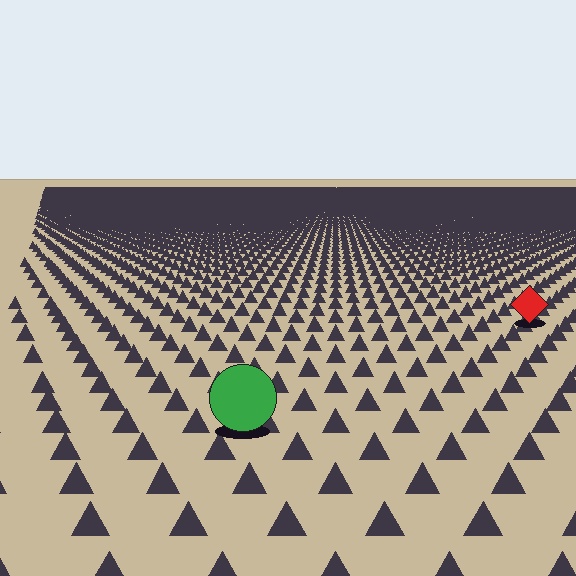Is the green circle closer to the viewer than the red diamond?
Yes. The green circle is closer — you can tell from the texture gradient: the ground texture is coarser near it.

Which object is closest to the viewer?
The green circle is closest. The texture marks near it are larger and more spread out.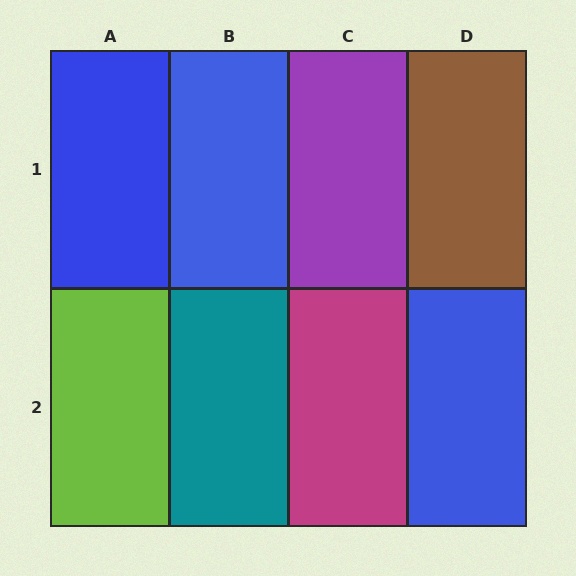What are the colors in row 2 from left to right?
Lime, teal, magenta, blue.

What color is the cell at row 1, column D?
Brown.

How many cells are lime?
1 cell is lime.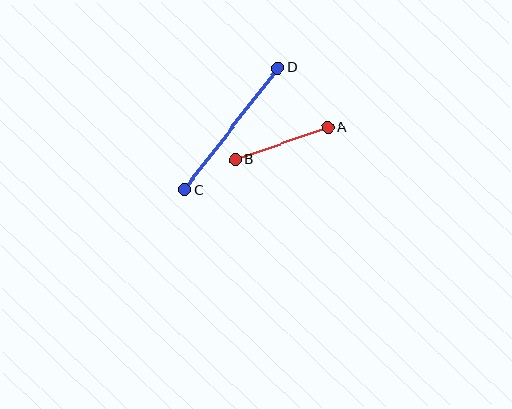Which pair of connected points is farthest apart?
Points C and D are farthest apart.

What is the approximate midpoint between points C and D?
The midpoint is at approximately (231, 129) pixels.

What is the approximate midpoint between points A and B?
The midpoint is at approximately (282, 143) pixels.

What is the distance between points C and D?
The distance is approximately 154 pixels.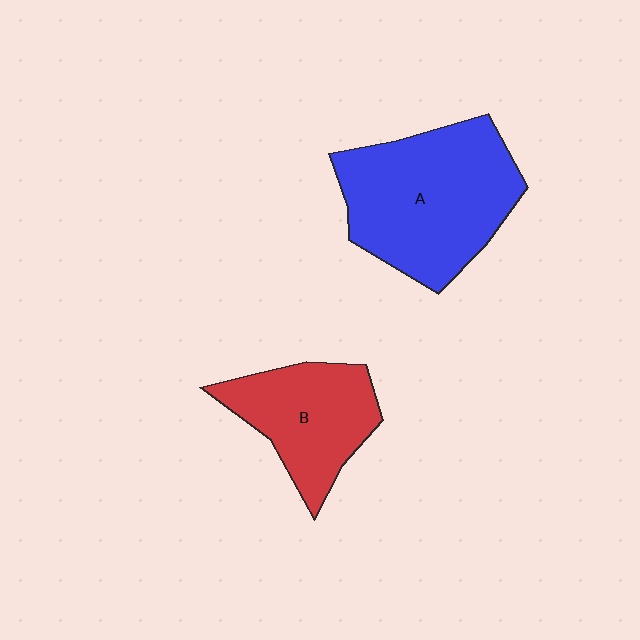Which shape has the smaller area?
Shape B (red).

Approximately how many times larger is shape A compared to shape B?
Approximately 1.6 times.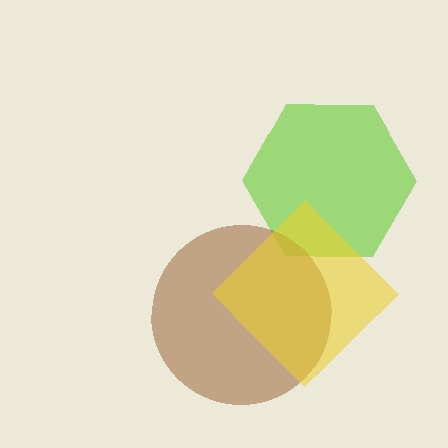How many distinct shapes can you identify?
There are 3 distinct shapes: a lime hexagon, a brown circle, a yellow diamond.